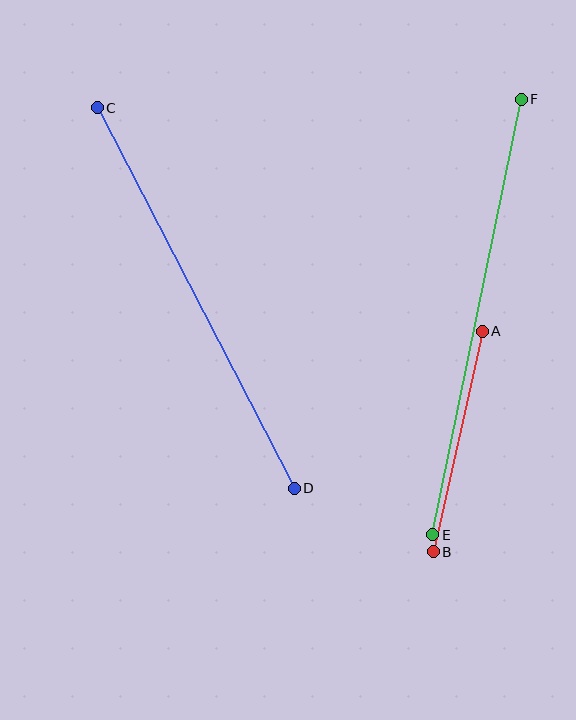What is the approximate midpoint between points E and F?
The midpoint is at approximately (477, 317) pixels.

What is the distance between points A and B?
The distance is approximately 226 pixels.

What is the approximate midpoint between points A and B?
The midpoint is at approximately (458, 441) pixels.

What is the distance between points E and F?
The distance is approximately 445 pixels.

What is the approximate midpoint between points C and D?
The midpoint is at approximately (196, 298) pixels.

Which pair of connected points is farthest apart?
Points E and F are farthest apart.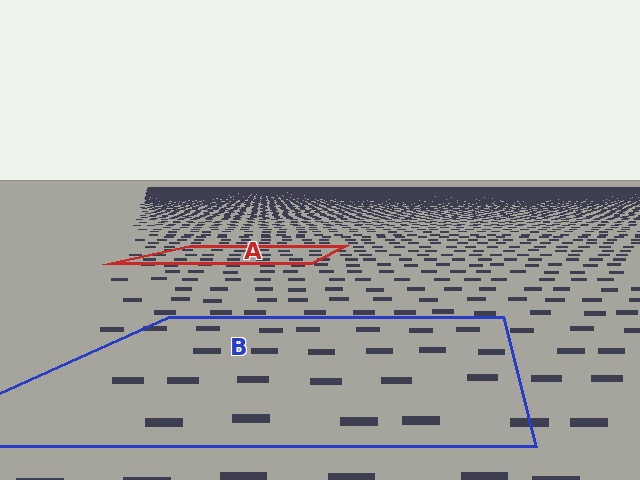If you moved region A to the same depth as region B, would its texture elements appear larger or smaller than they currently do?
They would appear larger. At a closer depth, the same texture elements are projected at a bigger on-screen size.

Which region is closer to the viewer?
Region B is closer. The texture elements there are larger and more spread out.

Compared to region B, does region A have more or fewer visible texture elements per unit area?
Region A has more texture elements per unit area — they are packed more densely because it is farther away.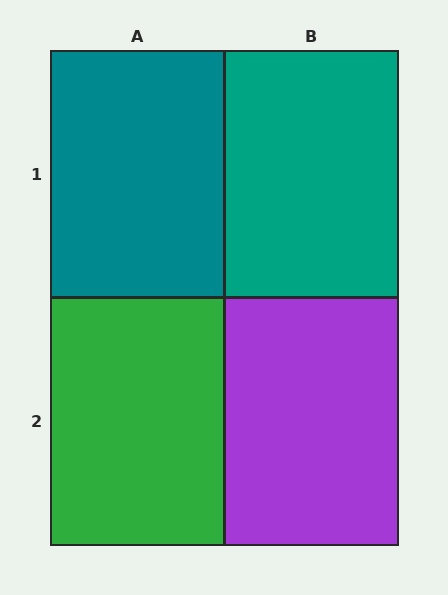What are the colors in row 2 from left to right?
Green, purple.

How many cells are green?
1 cell is green.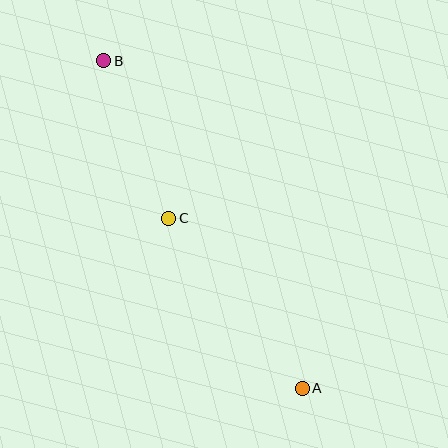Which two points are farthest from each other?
Points A and B are farthest from each other.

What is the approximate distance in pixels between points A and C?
The distance between A and C is approximately 216 pixels.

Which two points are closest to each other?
Points B and C are closest to each other.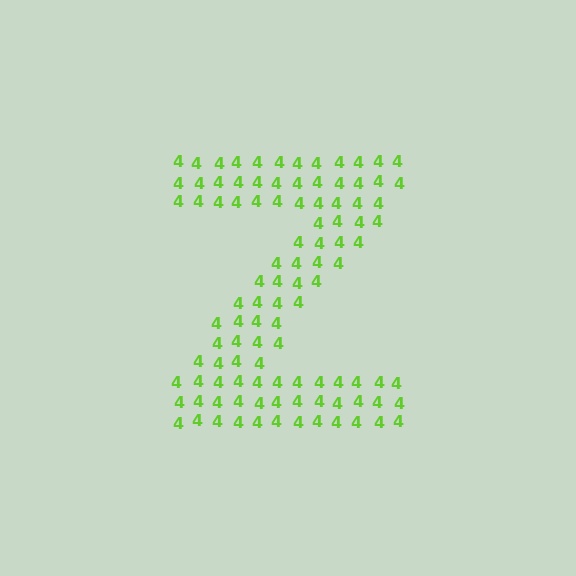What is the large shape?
The large shape is the letter Z.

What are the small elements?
The small elements are digit 4's.